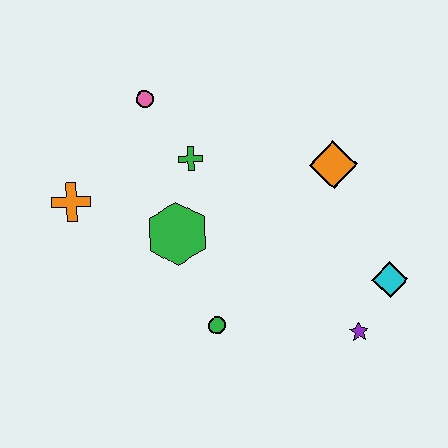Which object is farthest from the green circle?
The pink circle is farthest from the green circle.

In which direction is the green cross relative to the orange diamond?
The green cross is to the left of the orange diamond.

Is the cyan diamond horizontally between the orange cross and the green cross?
No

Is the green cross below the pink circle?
Yes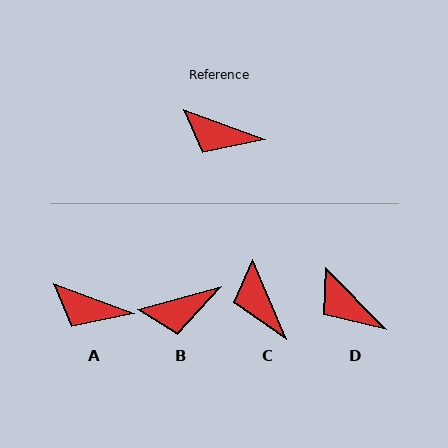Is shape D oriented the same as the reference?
No, it is off by about 26 degrees.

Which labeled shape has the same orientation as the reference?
A.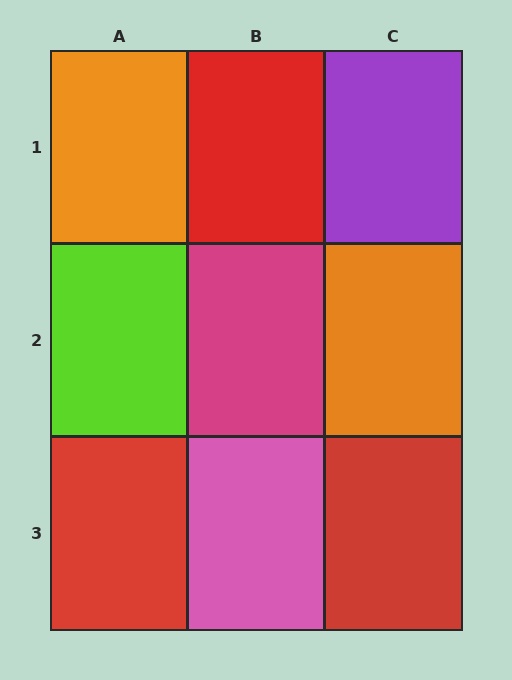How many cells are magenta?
1 cell is magenta.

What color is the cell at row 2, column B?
Magenta.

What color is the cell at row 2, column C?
Orange.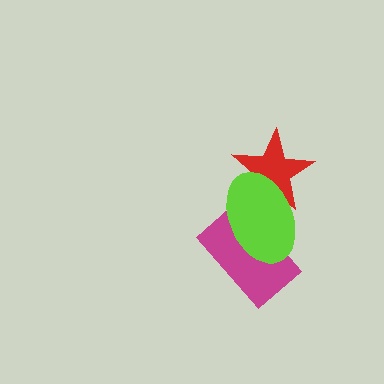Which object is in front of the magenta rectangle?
The lime ellipse is in front of the magenta rectangle.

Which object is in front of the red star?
The lime ellipse is in front of the red star.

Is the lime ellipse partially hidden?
No, no other shape covers it.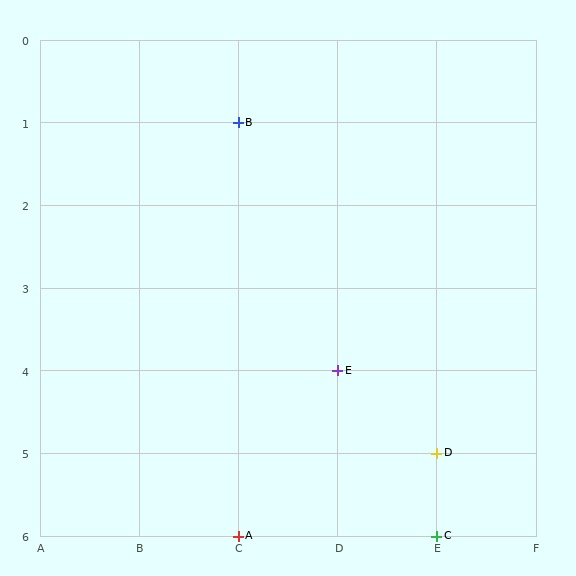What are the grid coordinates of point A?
Point A is at grid coordinates (C, 6).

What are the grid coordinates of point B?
Point B is at grid coordinates (C, 1).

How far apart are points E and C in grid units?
Points E and C are 1 column and 2 rows apart (about 2.2 grid units diagonally).